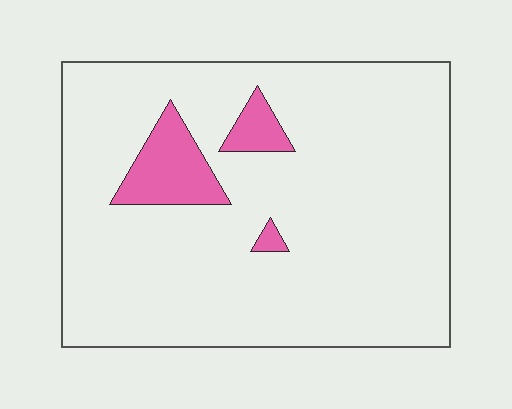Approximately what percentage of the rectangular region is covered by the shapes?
Approximately 10%.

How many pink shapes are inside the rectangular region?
3.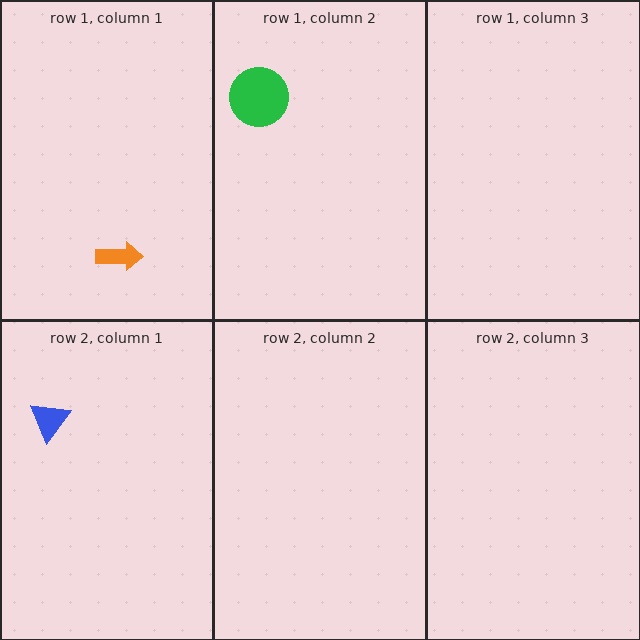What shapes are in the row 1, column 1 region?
The orange arrow.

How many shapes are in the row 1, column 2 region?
1.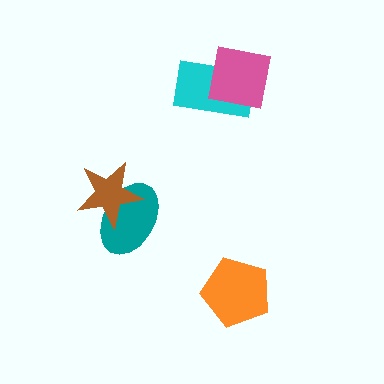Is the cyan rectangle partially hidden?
Yes, it is partially covered by another shape.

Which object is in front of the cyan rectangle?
The pink square is in front of the cyan rectangle.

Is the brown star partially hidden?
No, no other shape covers it.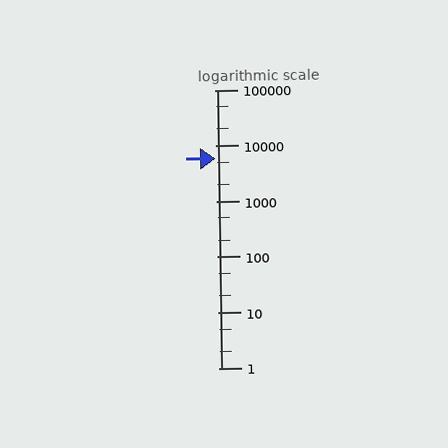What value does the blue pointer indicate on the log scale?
The pointer indicates approximately 5900.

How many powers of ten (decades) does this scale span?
The scale spans 5 decades, from 1 to 100000.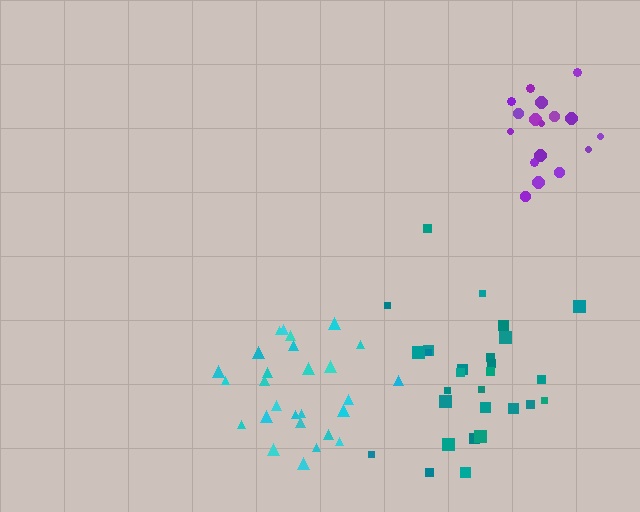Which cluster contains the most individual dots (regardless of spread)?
Teal (28).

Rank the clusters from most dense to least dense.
purple, cyan, teal.